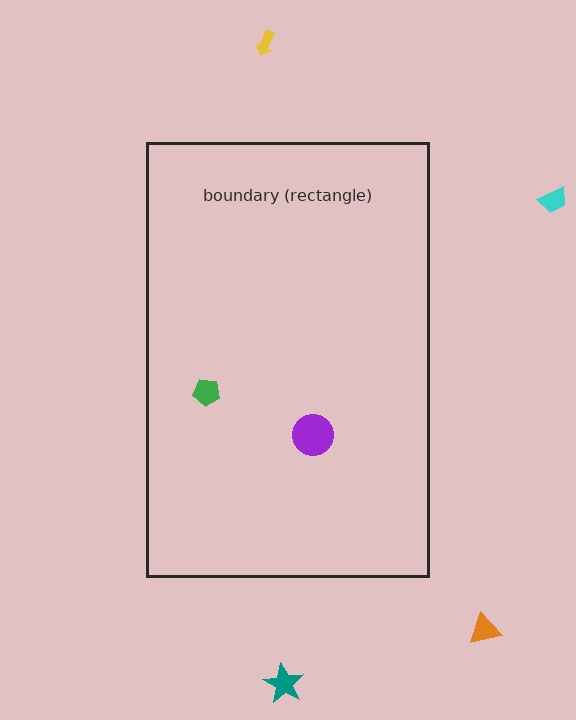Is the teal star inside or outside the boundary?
Outside.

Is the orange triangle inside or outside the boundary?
Outside.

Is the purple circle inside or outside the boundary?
Inside.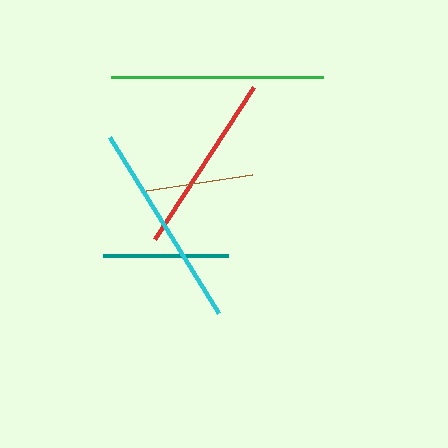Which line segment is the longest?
The green line is the longest at approximately 212 pixels.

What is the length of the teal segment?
The teal segment is approximately 125 pixels long.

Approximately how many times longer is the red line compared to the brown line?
The red line is approximately 1.7 times the length of the brown line.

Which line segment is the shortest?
The brown line is the shortest at approximately 107 pixels.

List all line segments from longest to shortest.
From longest to shortest: green, cyan, red, teal, brown.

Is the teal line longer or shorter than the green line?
The green line is longer than the teal line.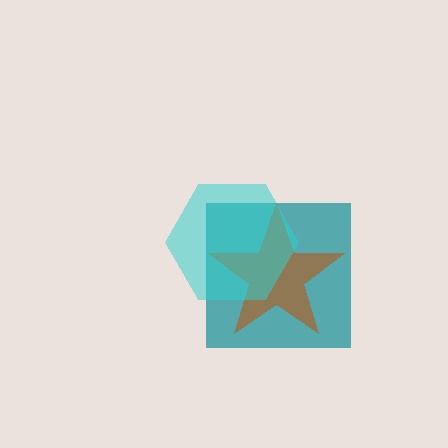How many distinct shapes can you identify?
There are 3 distinct shapes: a teal square, a brown star, a cyan hexagon.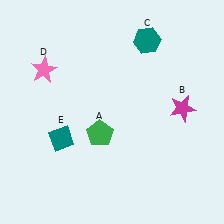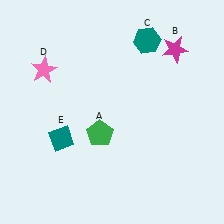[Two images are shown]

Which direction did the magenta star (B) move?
The magenta star (B) moved up.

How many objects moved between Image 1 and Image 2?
1 object moved between the two images.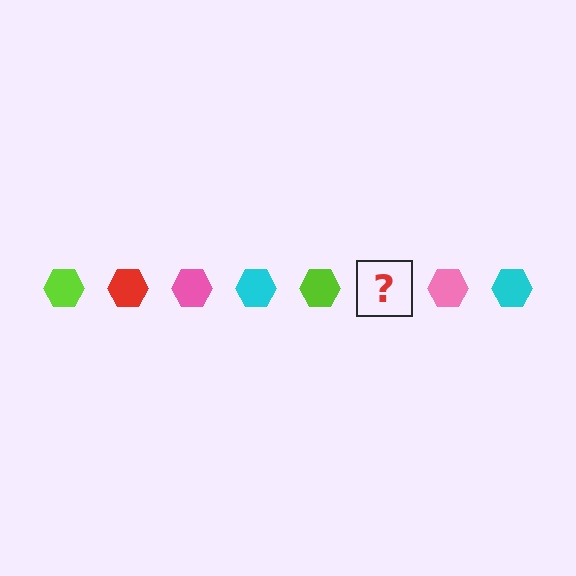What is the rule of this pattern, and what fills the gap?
The rule is that the pattern cycles through lime, red, pink, cyan hexagons. The gap should be filled with a red hexagon.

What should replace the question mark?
The question mark should be replaced with a red hexagon.